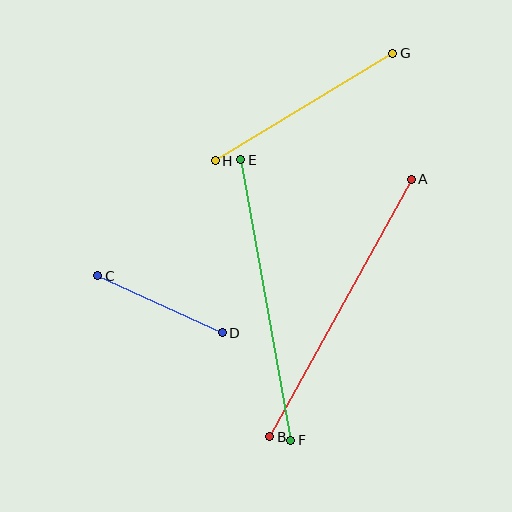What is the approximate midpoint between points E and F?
The midpoint is at approximately (266, 300) pixels.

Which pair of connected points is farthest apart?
Points A and B are farthest apart.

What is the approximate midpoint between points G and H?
The midpoint is at approximately (304, 107) pixels.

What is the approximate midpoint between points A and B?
The midpoint is at approximately (340, 308) pixels.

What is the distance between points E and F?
The distance is approximately 285 pixels.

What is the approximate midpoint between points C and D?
The midpoint is at approximately (160, 304) pixels.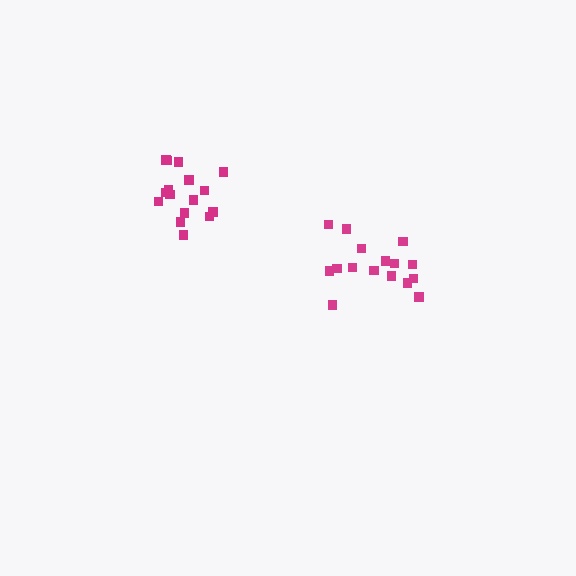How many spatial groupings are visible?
There are 2 spatial groupings.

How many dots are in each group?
Group 1: 16 dots, Group 2: 16 dots (32 total).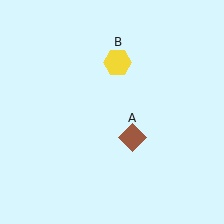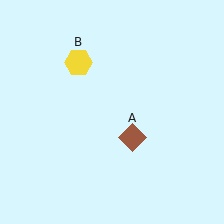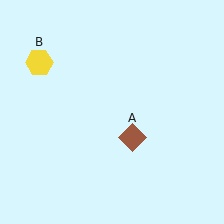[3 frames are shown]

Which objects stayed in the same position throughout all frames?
Brown diamond (object A) remained stationary.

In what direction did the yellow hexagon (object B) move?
The yellow hexagon (object B) moved left.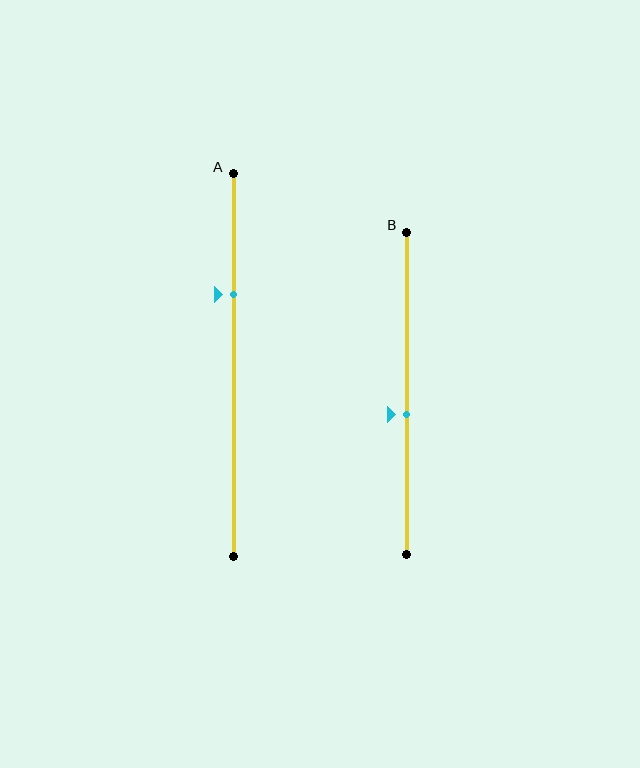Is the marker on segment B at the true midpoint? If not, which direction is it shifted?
No, the marker on segment B is shifted downward by about 7% of the segment length.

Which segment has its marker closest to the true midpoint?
Segment B has its marker closest to the true midpoint.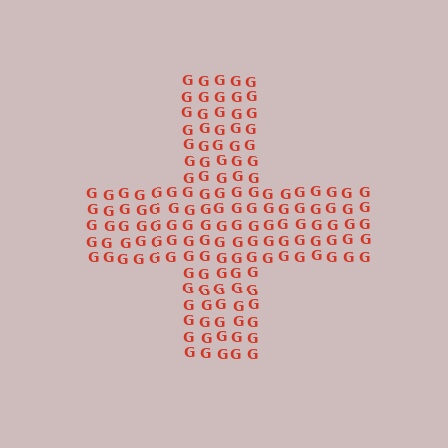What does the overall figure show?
The overall figure shows a cross.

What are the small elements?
The small elements are letter G's.